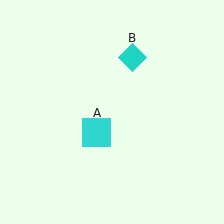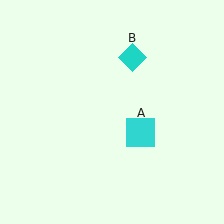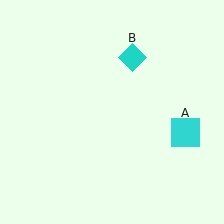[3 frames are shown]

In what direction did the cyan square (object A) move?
The cyan square (object A) moved right.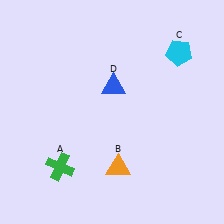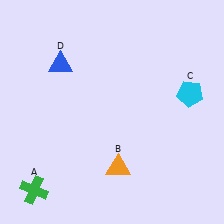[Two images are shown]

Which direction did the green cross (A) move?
The green cross (A) moved left.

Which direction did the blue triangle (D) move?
The blue triangle (D) moved left.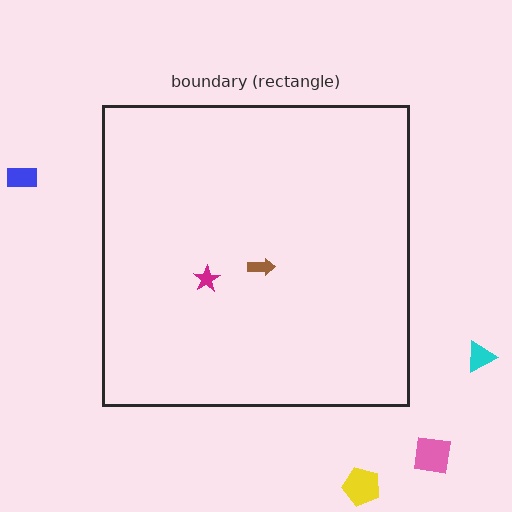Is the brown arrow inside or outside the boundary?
Inside.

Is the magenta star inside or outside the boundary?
Inside.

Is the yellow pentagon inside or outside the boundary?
Outside.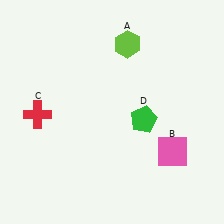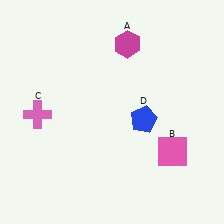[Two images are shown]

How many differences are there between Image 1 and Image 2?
There are 3 differences between the two images.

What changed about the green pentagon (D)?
In Image 1, D is green. In Image 2, it changed to blue.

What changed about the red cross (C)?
In Image 1, C is red. In Image 2, it changed to pink.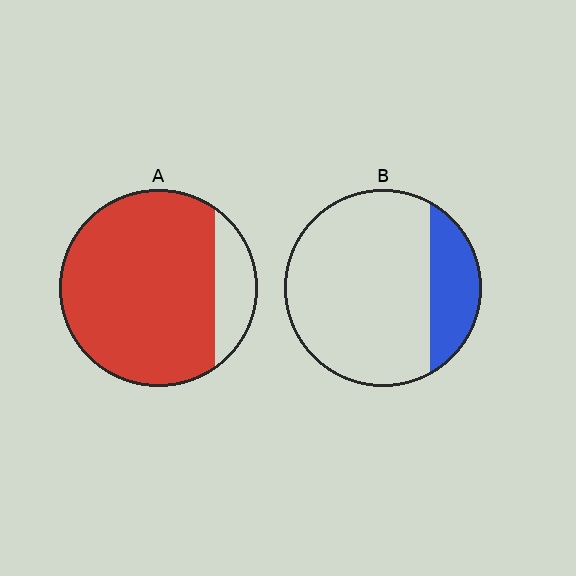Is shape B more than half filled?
No.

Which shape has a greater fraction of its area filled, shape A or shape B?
Shape A.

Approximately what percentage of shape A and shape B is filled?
A is approximately 85% and B is approximately 20%.